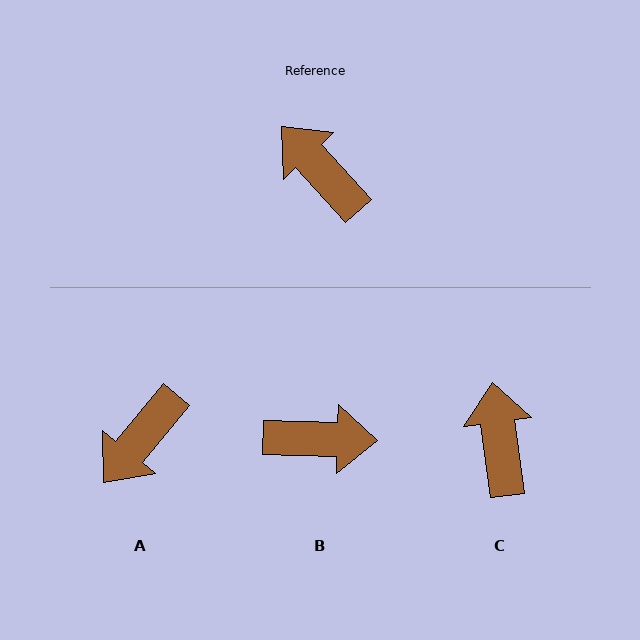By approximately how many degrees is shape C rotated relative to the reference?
Approximately 35 degrees clockwise.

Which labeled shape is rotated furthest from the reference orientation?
B, about 134 degrees away.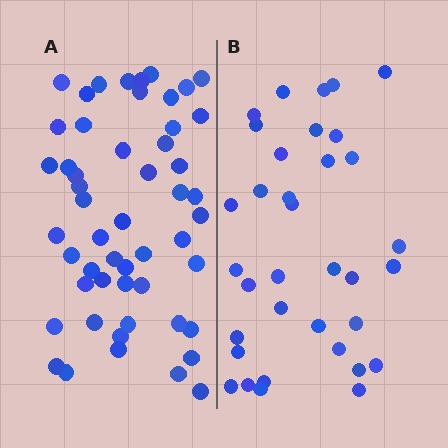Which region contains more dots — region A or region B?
Region A (the left region) has more dots.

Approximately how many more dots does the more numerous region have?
Region A has approximately 15 more dots than region B.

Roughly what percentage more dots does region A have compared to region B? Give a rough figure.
About 50% more.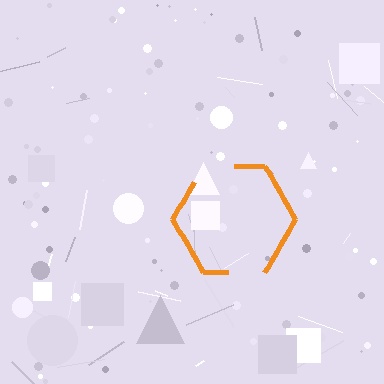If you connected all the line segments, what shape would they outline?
They would outline a hexagon.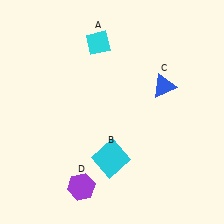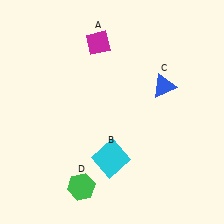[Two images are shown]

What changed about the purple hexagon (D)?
In Image 1, D is purple. In Image 2, it changed to green.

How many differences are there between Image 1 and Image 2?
There are 2 differences between the two images.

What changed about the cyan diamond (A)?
In Image 1, A is cyan. In Image 2, it changed to magenta.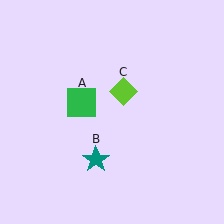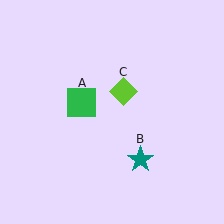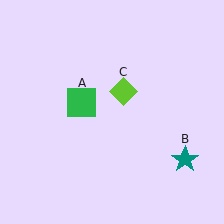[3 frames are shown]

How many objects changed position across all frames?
1 object changed position: teal star (object B).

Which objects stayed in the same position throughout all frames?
Green square (object A) and lime diamond (object C) remained stationary.